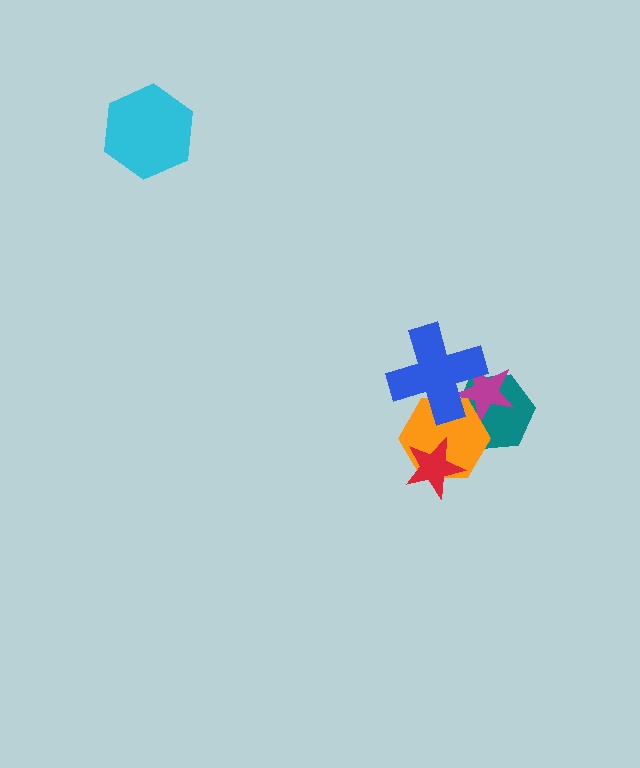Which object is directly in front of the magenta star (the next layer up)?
The orange hexagon is directly in front of the magenta star.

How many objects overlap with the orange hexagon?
4 objects overlap with the orange hexagon.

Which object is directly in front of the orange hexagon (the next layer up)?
The blue cross is directly in front of the orange hexagon.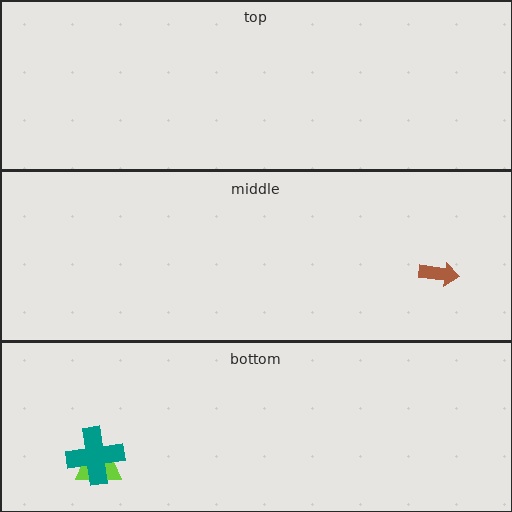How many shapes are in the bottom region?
2.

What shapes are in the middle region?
The brown arrow.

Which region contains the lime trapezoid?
The bottom region.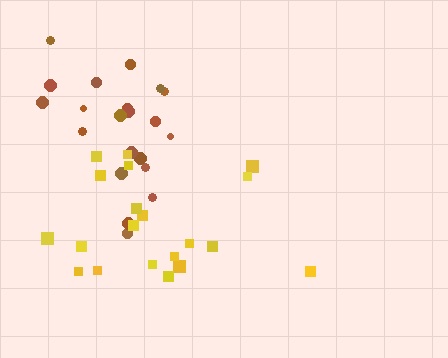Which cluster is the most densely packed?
Brown.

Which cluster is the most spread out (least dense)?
Yellow.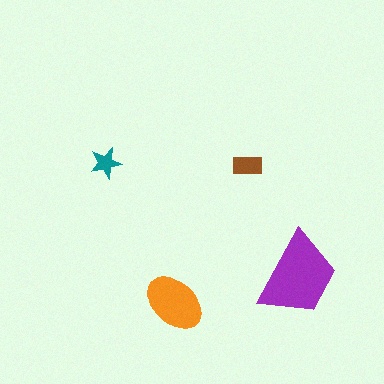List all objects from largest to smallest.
The purple trapezoid, the orange ellipse, the brown rectangle, the teal star.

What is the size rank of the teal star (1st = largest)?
4th.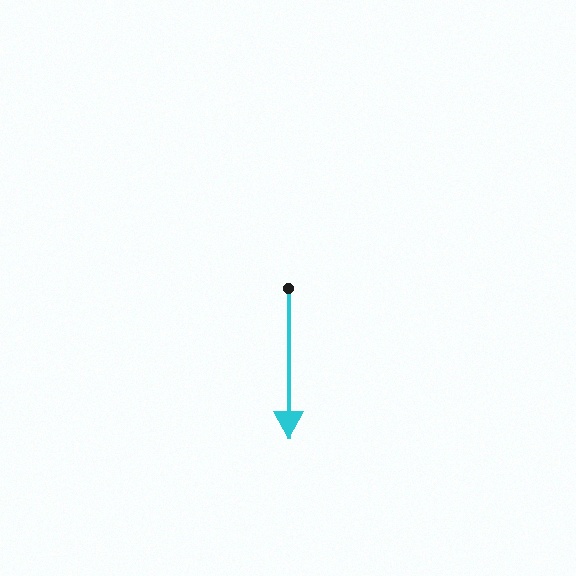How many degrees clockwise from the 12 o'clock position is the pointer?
Approximately 180 degrees.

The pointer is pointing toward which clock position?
Roughly 6 o'clock.